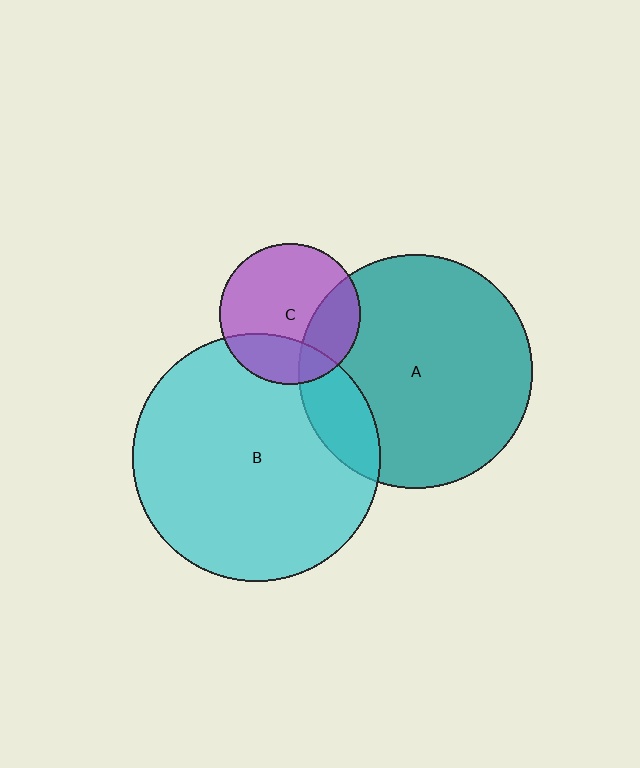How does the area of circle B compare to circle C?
Approximately 3.1 times.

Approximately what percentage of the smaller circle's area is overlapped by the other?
Approximately 15%.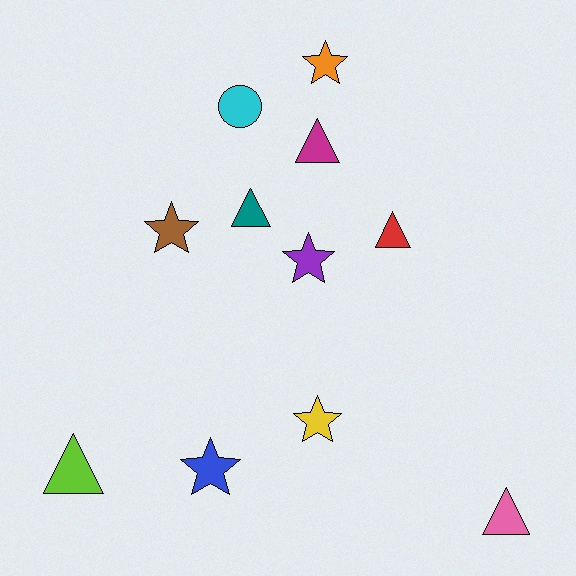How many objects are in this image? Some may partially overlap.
There are 11 objects.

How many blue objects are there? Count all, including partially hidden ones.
There is 1 blue object.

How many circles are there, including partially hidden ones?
There is 1 circle.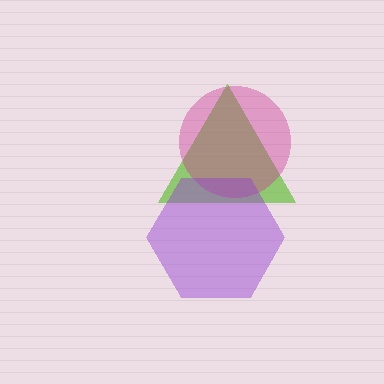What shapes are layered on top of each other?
The layered shapes are: a lime triangle, a magenta circle, a purple hexagon.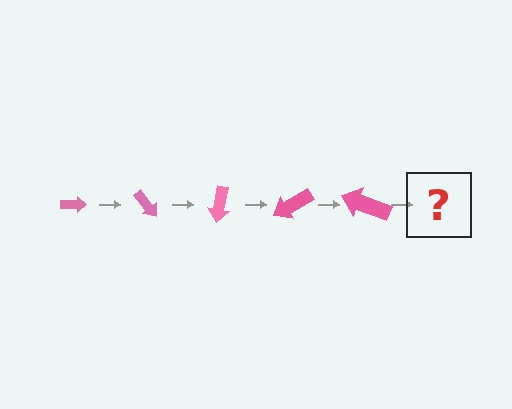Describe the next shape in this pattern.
It should be an arrow, larger than the previous one and rotated 250 degrees from the start.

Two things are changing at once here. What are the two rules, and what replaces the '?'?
The two rules are that the arrow grows larger each step and it rotates 50 degrees each step. The '?' should be an arrow, larger than the previous one and rotated 250 degrees from the start.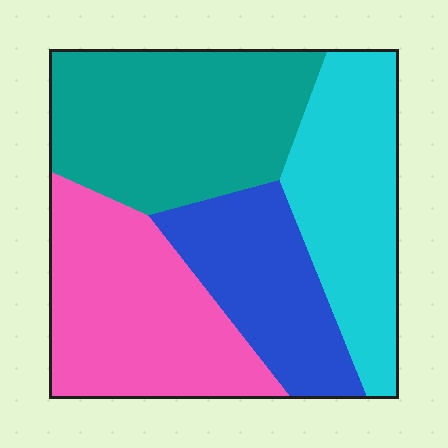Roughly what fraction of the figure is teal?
Teal takes up about one third (1/3) of the figure.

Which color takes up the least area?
Blue, at roughly 20%.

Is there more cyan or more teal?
Teal.